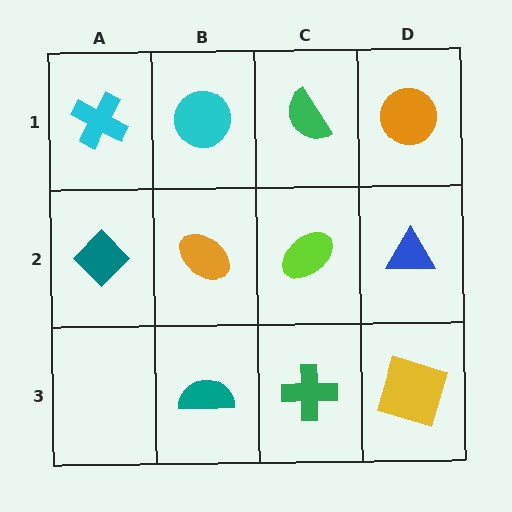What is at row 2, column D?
A blue triangle.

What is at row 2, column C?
A lime ellipse.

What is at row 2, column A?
A teal diamond.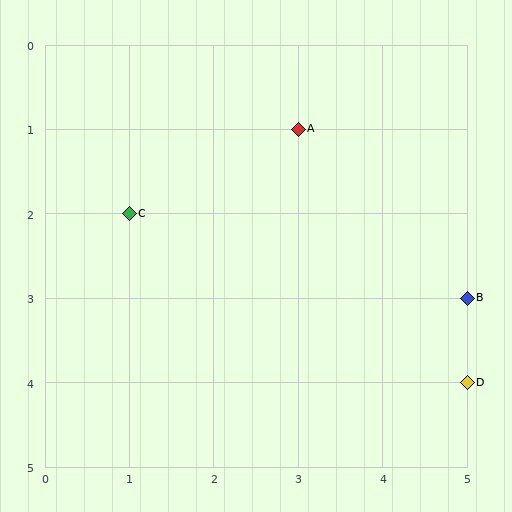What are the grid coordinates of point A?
Point A is at grid coordinates (3, 1).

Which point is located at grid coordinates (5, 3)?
Point B is at (5, 3).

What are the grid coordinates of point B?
Point B is at grid coordinates (5, 3).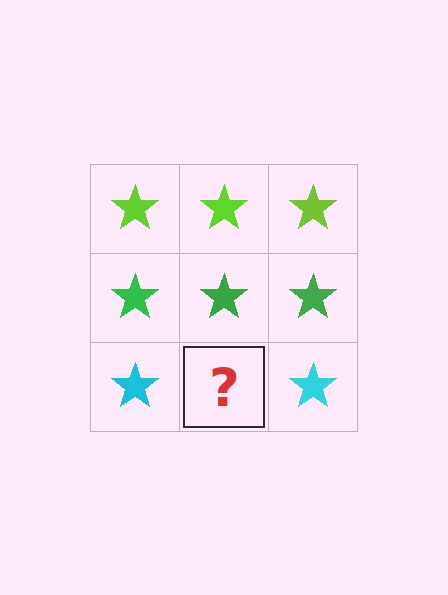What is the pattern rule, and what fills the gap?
The rule is that each row has a consistent color. The gap should be filled with a cyan star.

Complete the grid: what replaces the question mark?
The question mark should be replaced with a cyan star.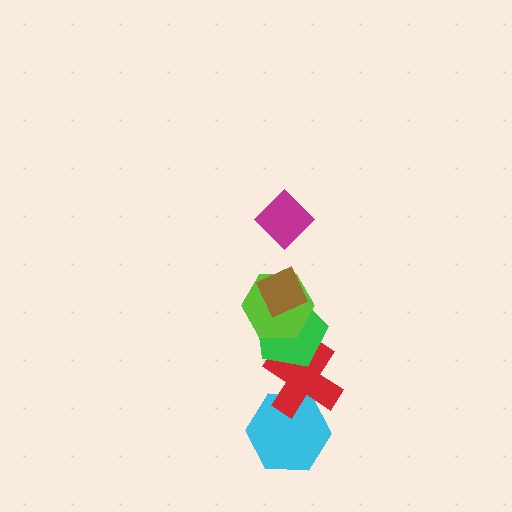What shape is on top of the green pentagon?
The lime hexagon is on top of the green pentagon.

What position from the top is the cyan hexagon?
The cyan hexagon is 6th from the top.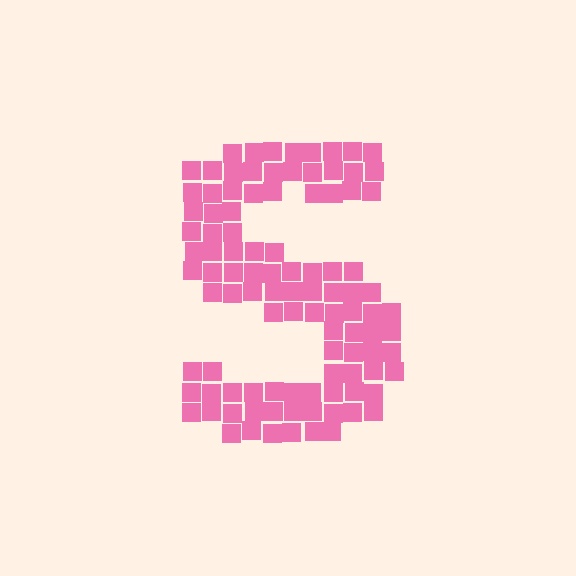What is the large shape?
The large shape is the letter S.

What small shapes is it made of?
It is made of small squares.